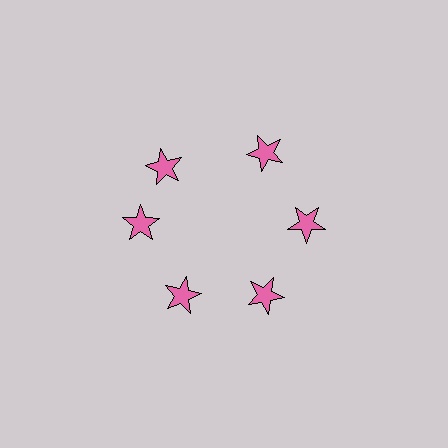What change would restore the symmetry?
The symmetry would be restored by rotating it back into even spacing with its neighbors so that all 6 stars sit at equal angles and equal distance from the center.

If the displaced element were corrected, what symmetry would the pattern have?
It would have 6-fold rotational symmetry — the pattern would map onto itself every 60 degrees.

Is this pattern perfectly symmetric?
No. The 6 pink stars are arranged in a ring, but one element near the 11 o'clock position is rotated out of alignment along the ring, breaking the 6-fold rotational symmetry.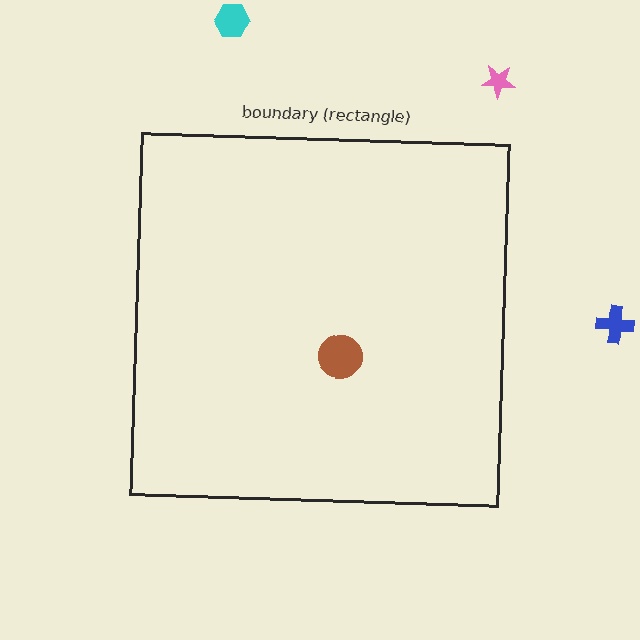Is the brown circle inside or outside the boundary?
Inside.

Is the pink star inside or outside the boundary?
Outside.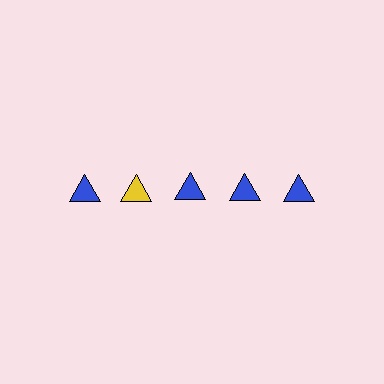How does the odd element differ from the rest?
It has a different color: yellow instead of blue.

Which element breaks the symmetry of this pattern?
The yellow triangle in the top row, second from left column breaks the symmetry. All other shapes are blue triangles.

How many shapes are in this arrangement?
There are 5 shapes arranged in a grid pattern.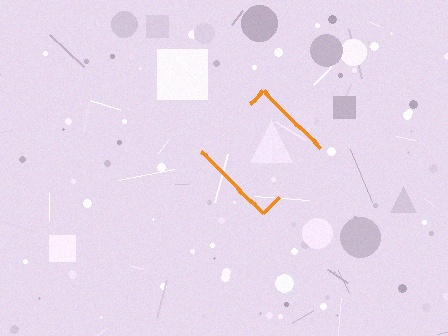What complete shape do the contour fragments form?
The contour fragments form a diamond.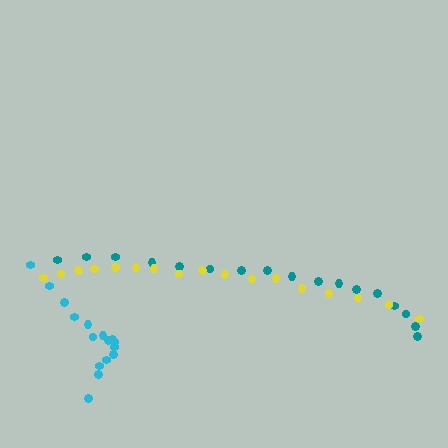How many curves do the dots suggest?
There are 3 distinct paths.